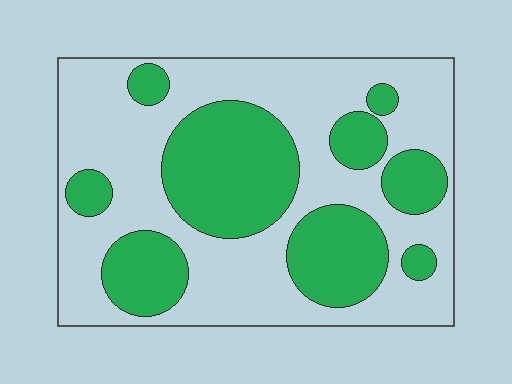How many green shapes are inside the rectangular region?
9.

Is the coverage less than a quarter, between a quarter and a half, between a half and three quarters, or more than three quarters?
Between a quarter and a half.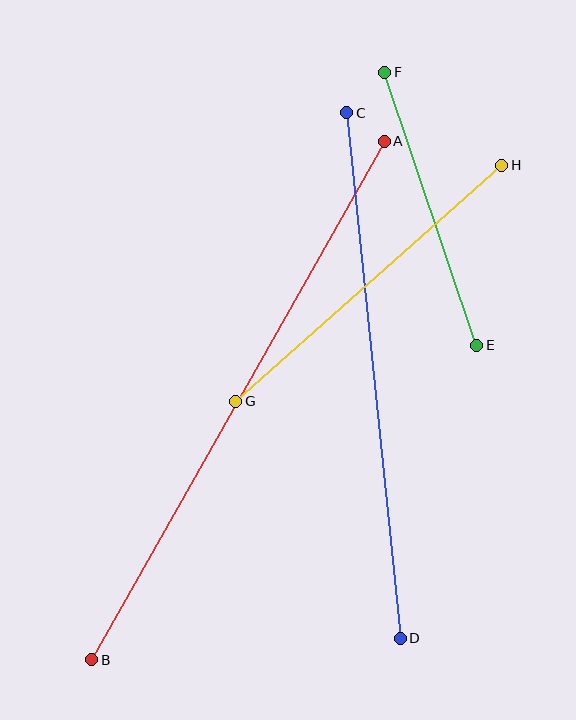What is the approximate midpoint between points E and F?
The midpoint is at approximately (431, 209) pixels.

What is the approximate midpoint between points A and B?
The midpoint is at approximately (238, 401) pixels.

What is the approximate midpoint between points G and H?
The midpoint is at approximately (369, 283) pixels.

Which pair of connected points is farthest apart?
Points A and B are farthest apart.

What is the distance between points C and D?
The distance is approximately 528 pixels.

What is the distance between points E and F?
The distance is approximately 288 pixels.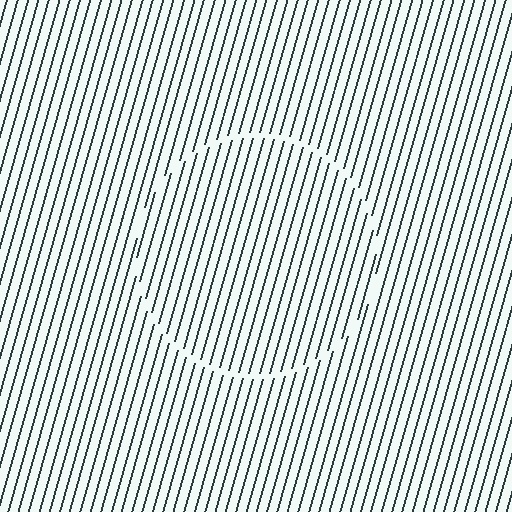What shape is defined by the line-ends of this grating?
An illusory circle. The interior of the shape contains the same grating, shifted by half a period — the contour is defined by the phase discontinuity where line-ends from the inner and outer gratings abut.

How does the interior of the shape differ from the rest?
The interior of the shape contains the same grating, shifted by half a period — the contour is defined by the phase discontinuity where line-ends from the inner and outer gratings abut.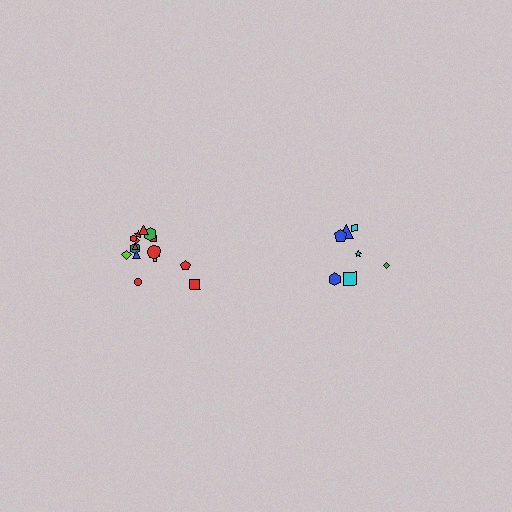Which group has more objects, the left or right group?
The left group.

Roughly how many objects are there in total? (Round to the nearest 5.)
Roughly 20 objects in total.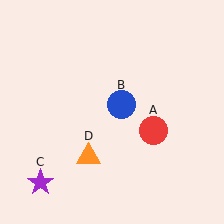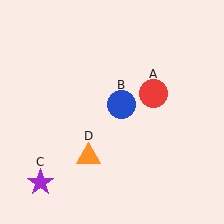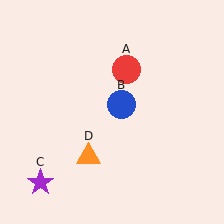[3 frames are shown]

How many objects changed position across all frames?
1 object changed position: red circle (object A).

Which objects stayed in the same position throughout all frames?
Blue circle (object B) and purple star (object C) and orange triangle (object D) remained stationary.